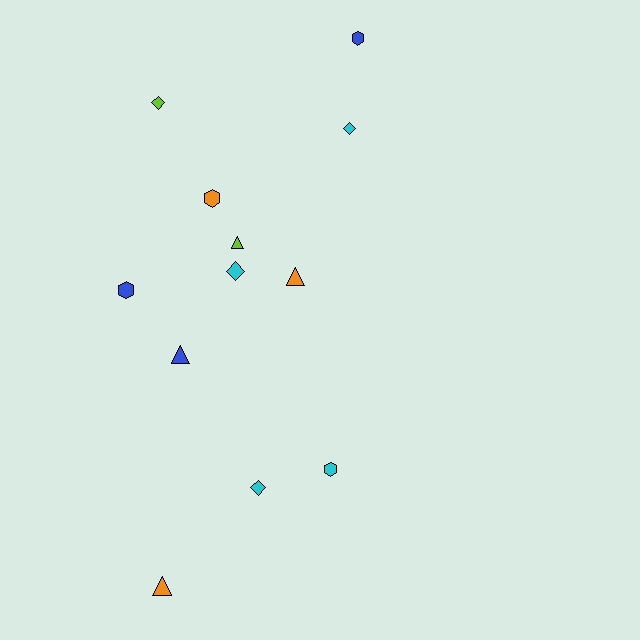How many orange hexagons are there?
There is 1 orange hexagon.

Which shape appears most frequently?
Triangle, with 4 objects.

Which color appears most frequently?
Cyan, with 4 objects.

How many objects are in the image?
There are 12 objects.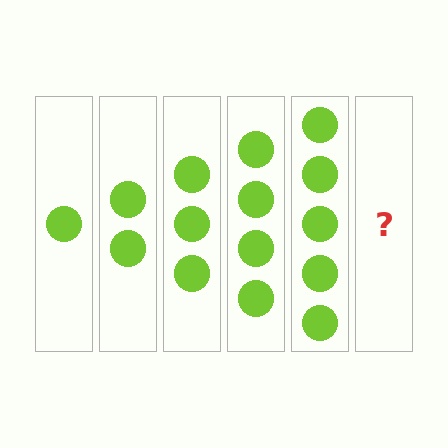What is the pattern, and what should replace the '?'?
The pattern is that each step adds one more circle. The '?' should be 6 circles.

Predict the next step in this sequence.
The next step is 6 circles.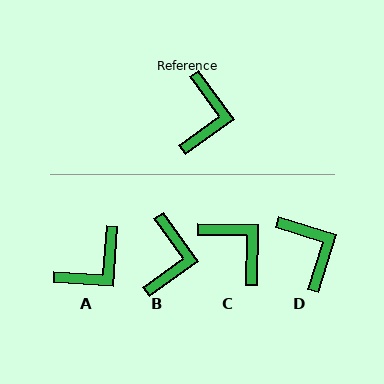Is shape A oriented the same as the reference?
No, it is off by about 40 degrees.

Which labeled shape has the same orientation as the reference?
B.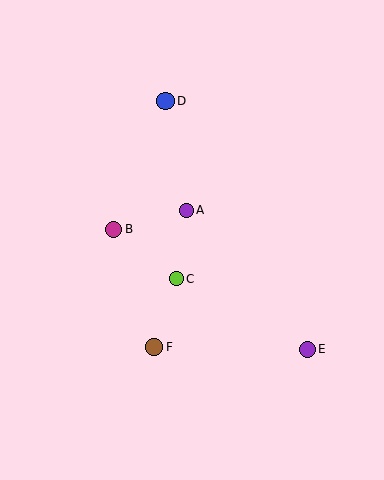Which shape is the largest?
The blue circle (labeled D) is the largest.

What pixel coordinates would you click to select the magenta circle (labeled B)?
Click at (114, 229) to select the magenta circle B.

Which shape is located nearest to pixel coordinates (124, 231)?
The magenta circle (labeled B) at (114, 229) is nearest to that location.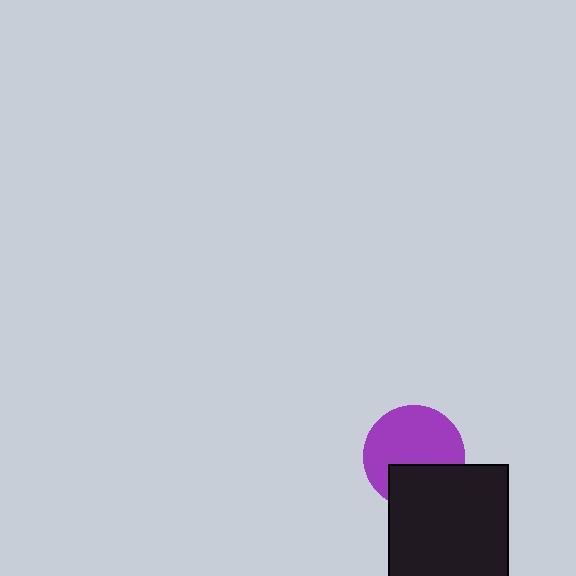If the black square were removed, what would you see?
You would see the complete purple circle.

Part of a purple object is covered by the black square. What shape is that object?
It is a circle.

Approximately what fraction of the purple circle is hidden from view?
Roughly 34% of the purple circle is hidden behind the black square.